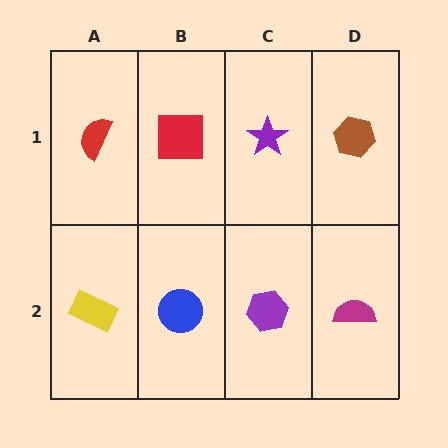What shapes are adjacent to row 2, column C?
A purple star (row 1, column C), a blue circle (row 2, column B), a magenta semicircle (row 2, column D).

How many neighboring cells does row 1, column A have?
2.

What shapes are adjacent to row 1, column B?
A blue circle (row 2, column B), a red semicircle (row 1, column A), a purple star (row 1, column C).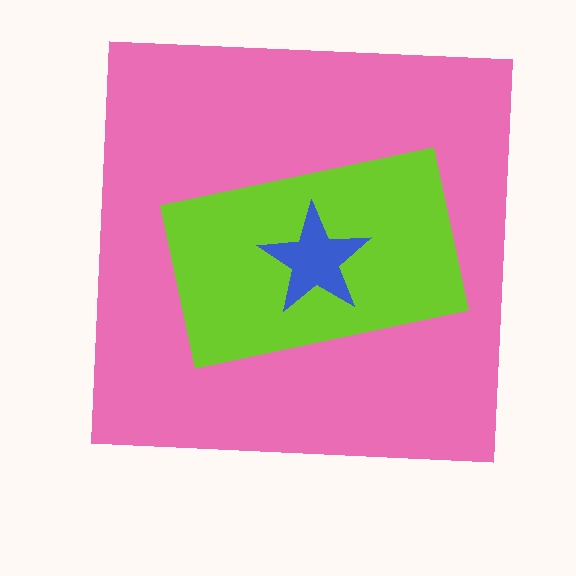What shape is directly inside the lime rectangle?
The blue star.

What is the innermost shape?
The blue star.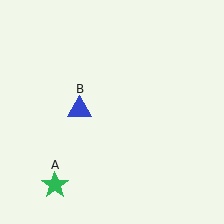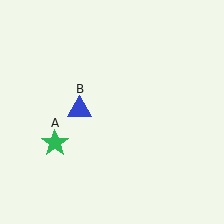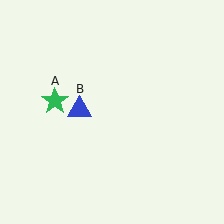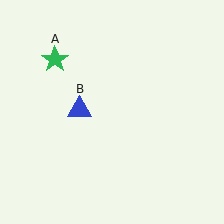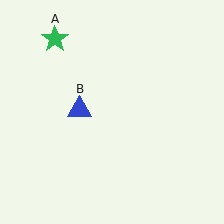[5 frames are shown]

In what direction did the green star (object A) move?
The green star (object A) moved up.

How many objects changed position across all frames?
1 object changed position: green star (object A).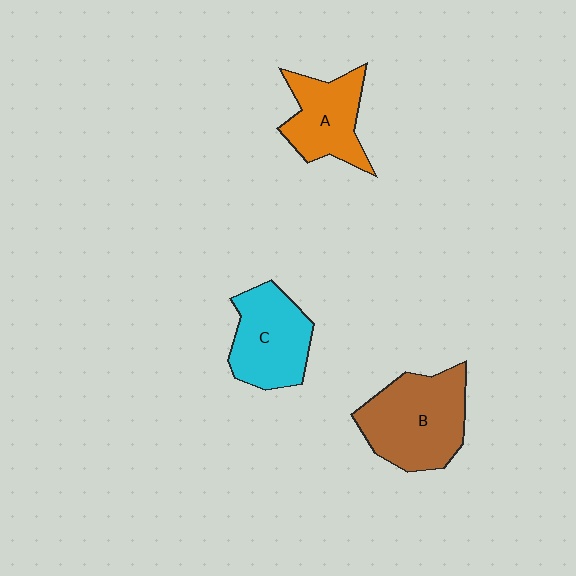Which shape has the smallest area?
Shape A (orange).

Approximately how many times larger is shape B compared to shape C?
Approximately 1.3 times.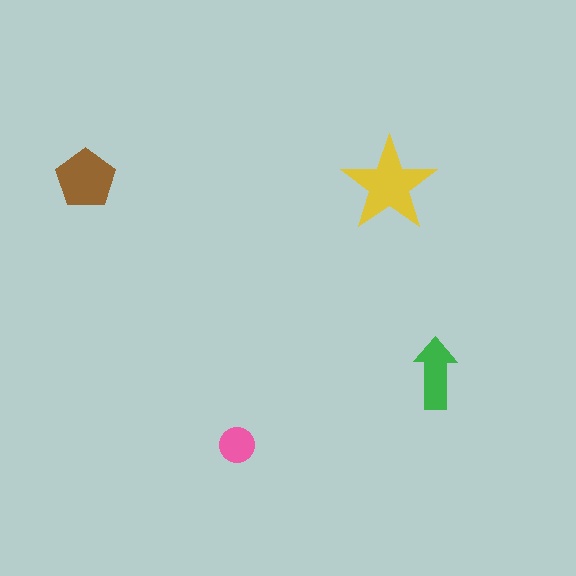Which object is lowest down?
The pink circle is bottommost.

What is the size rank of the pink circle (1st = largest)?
4th.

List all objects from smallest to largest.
The pink circle, the green arrow, the brown pentagon, the yellow star.